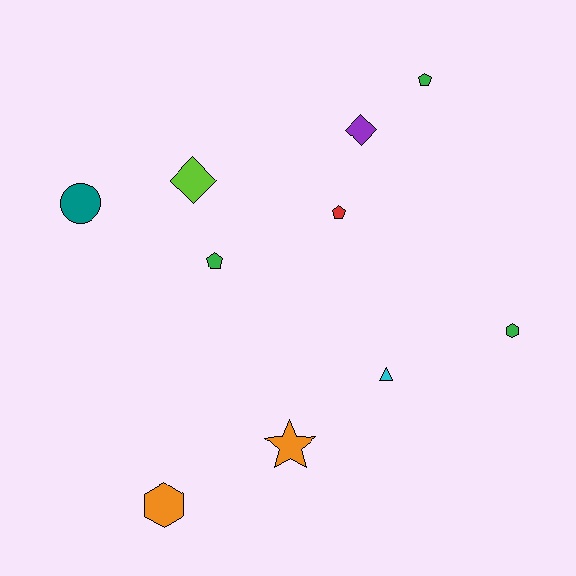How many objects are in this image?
There are 10 objects.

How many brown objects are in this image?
There are no brown objects.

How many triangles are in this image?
There is 1 triangle.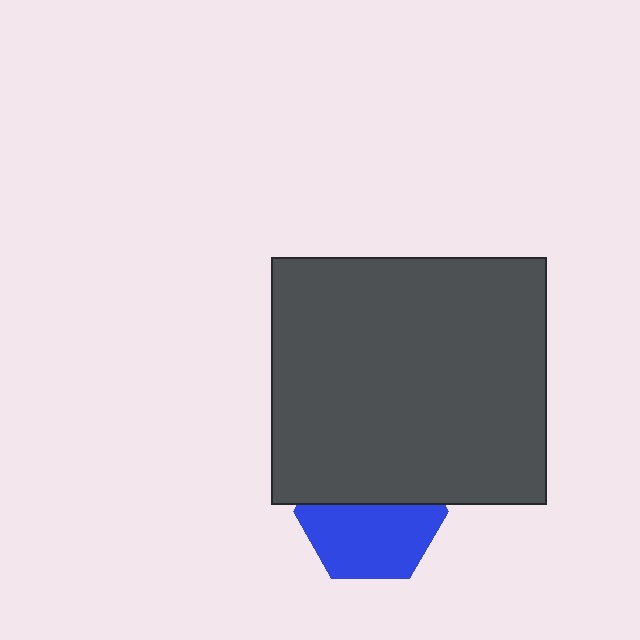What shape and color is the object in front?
The object in front is a dark gray rectangle.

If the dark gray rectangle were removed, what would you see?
You would see the complete blue hexagon.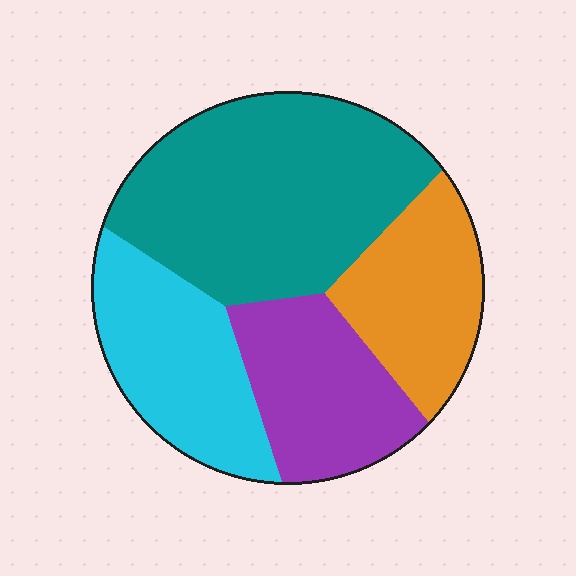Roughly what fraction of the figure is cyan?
Cyan takes up about one fifth (1/5) of the figure.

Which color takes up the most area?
Teal, at roughly 40%.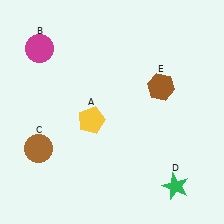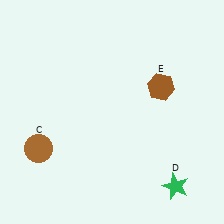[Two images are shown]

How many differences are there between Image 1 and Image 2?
There are 2 differences between the two images.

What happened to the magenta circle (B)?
The magenta circle (B) was removed in Image 2. It was in the top-left area of Image 1.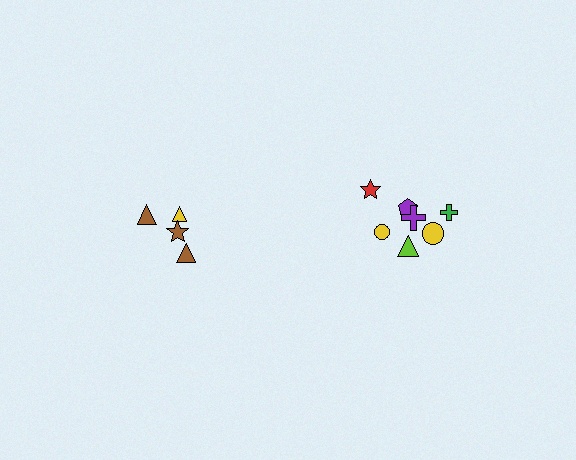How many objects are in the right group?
There are 7 objects.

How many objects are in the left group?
There are 4 objects.